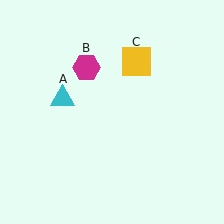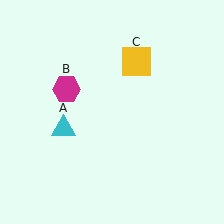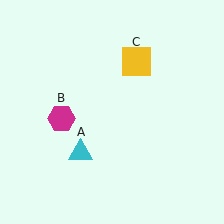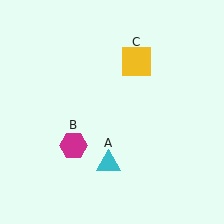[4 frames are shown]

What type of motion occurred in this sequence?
The cyan triangle (object A), magenta hexagon (object B) rotated counterclockwise around the center of the scene.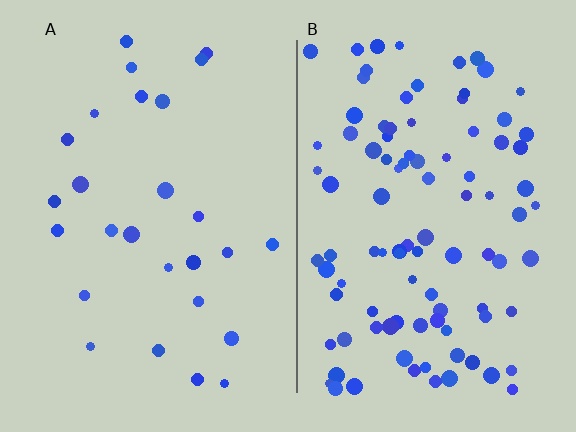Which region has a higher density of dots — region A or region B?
B (the right).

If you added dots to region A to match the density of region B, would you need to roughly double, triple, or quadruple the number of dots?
Approximately quadruple.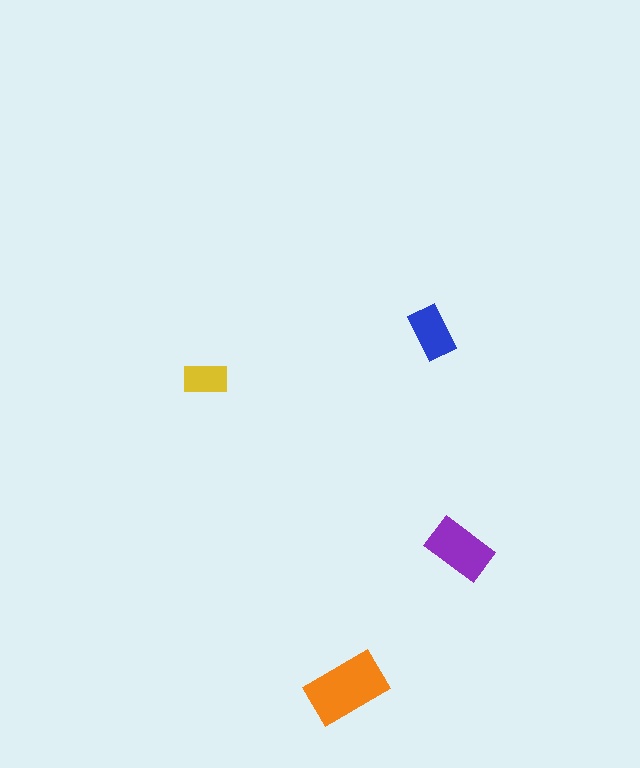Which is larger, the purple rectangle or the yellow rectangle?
The purple one.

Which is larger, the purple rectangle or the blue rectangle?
The purple one.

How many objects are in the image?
There are 4 objects in the image.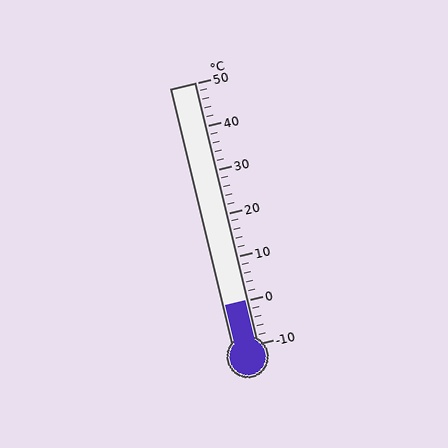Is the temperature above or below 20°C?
The temperature is below 20°C.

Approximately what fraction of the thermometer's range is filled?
The thermometer is filled to approximately 15% of its range.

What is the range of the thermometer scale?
The thermometer scale ranges from -10°C to 50°C.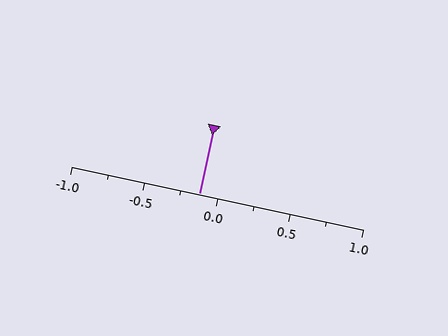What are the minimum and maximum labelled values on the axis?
The axis runs from -1.0 to 1.0.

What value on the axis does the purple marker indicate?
The marker indicates approximately -0.12.